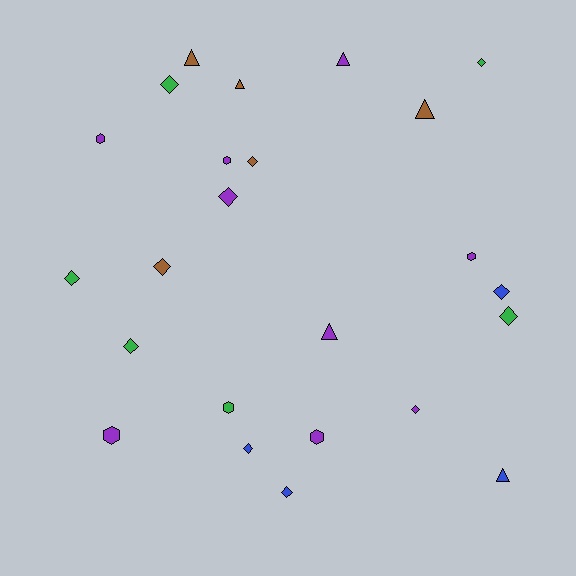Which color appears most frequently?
Purple, with 9 objects.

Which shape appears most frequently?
Diamond, with 12 objects.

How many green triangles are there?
There are no green triangles.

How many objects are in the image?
There are 24 objects.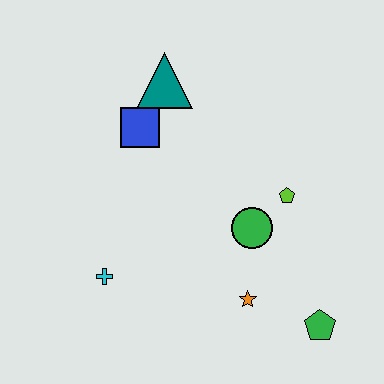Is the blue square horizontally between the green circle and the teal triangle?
No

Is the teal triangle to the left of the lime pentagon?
Yes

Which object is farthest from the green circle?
The teal triangle is farthest from the green circle.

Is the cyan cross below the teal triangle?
Yes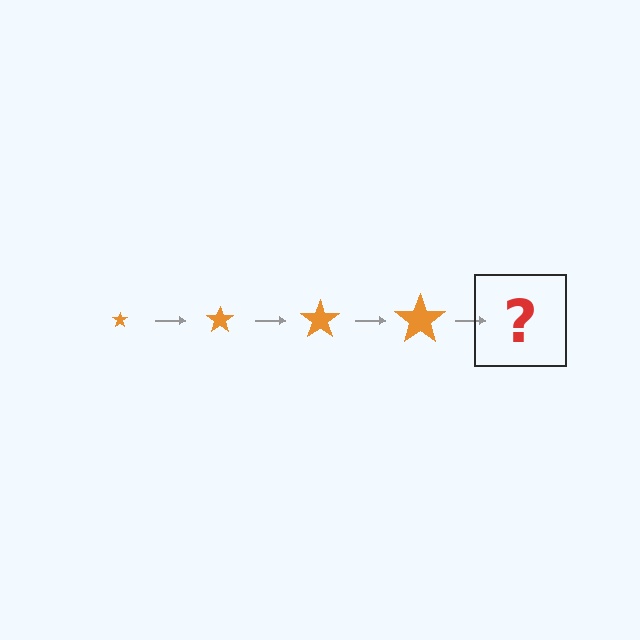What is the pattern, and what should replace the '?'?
The pattern is that the star gets progressively larger each step. The '?' should be an orange star, larger than the previous one.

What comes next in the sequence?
The next element should be an orange star, larger than the previous one.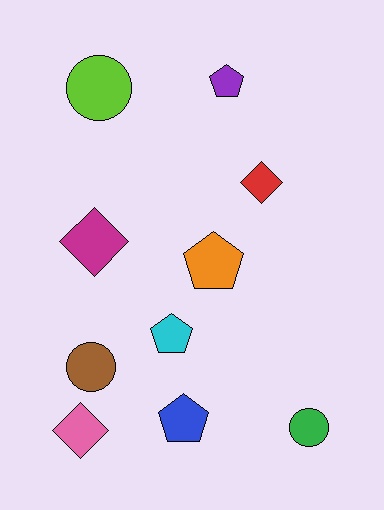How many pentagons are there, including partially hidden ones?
There are 4 pentagons.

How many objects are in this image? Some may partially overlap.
There are 10 objects.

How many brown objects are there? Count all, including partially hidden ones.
There is 1 brown object.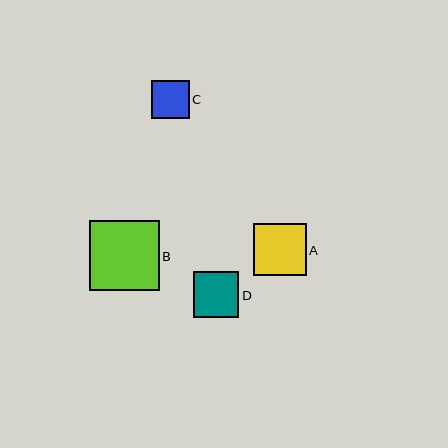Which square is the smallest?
Square C is the smallest with a size of approximately 38 pixels.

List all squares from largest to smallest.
From largest to smallest: B, A, D, C.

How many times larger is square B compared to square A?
Square B is approximately 1.3 times the size of square A.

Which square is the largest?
Square B is the largest with a size of approximately 69 pixels.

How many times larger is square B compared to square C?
Square B is approximately 1.8 times the size of square C.